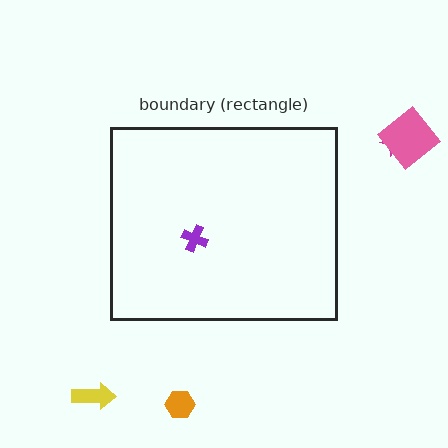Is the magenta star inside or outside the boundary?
Outside.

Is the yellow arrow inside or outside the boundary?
Outside.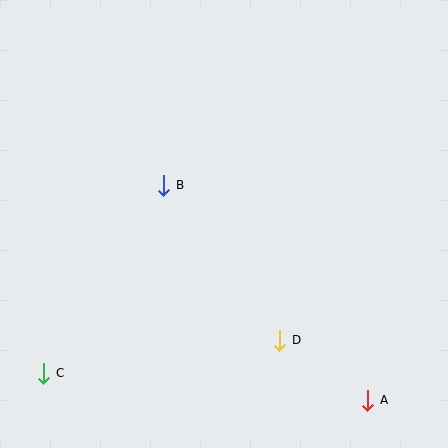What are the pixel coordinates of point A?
Point A is at (368, 400).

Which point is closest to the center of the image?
Point B at (164, 185) is closest to the center.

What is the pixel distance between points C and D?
The distance between C and D is 238 pixels.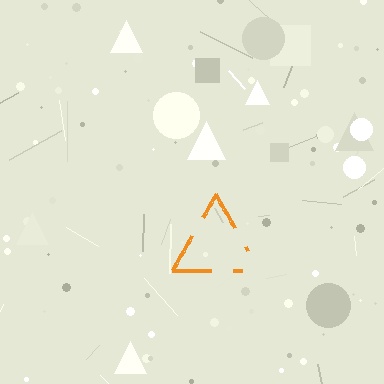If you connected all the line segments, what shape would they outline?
They would outline a triangle.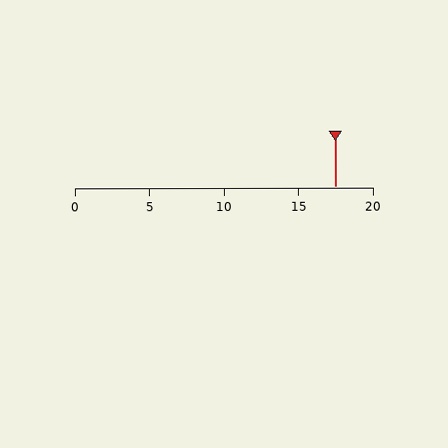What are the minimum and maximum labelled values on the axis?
The axis runs from 0 to 20.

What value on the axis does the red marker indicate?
The marker indicates approximately 17.5.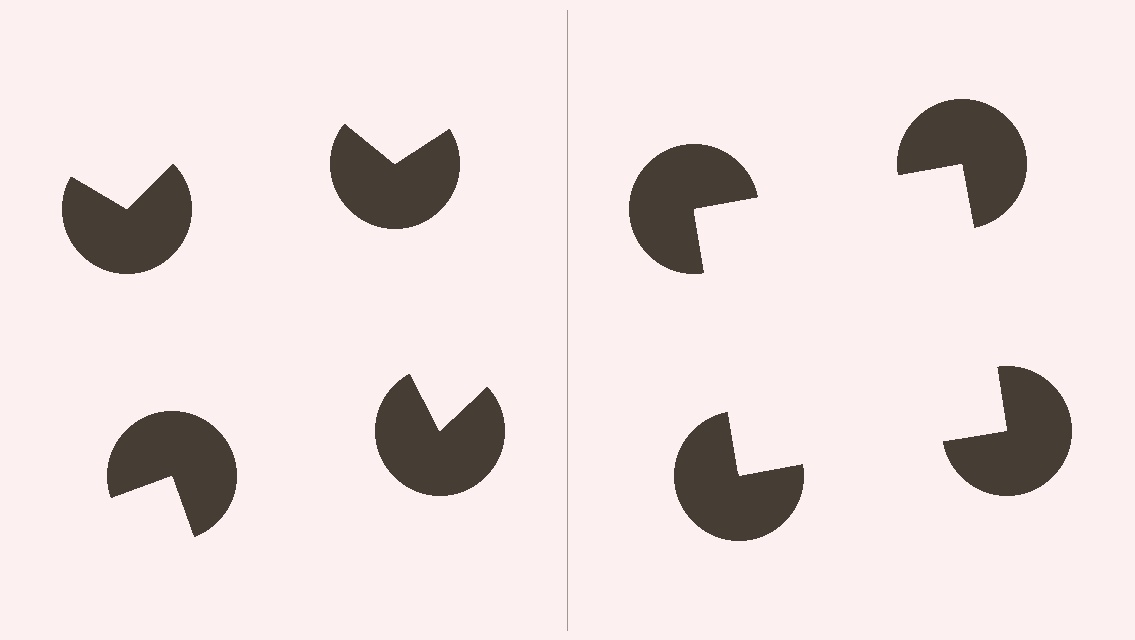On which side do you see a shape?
An illusory square appears on the right side. On the left side the wedge cuts are rotated, so no coherent shape forms.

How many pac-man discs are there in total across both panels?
8 — 4 on each side.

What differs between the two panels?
The pac-man discs are positioned identically on both sides; only the wedge orientations differ. On the right they align to a square; on the left they are misaligned.